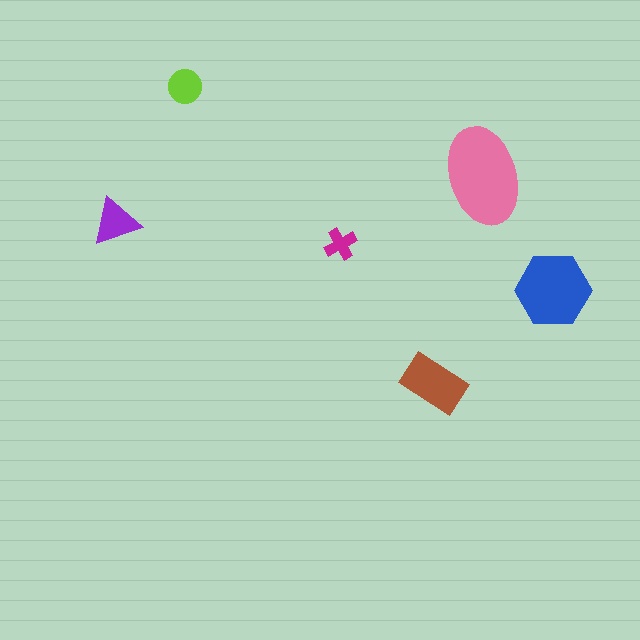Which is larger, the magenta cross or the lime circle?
The lime circle.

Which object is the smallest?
The magenta cross.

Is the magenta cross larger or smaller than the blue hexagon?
Smaller.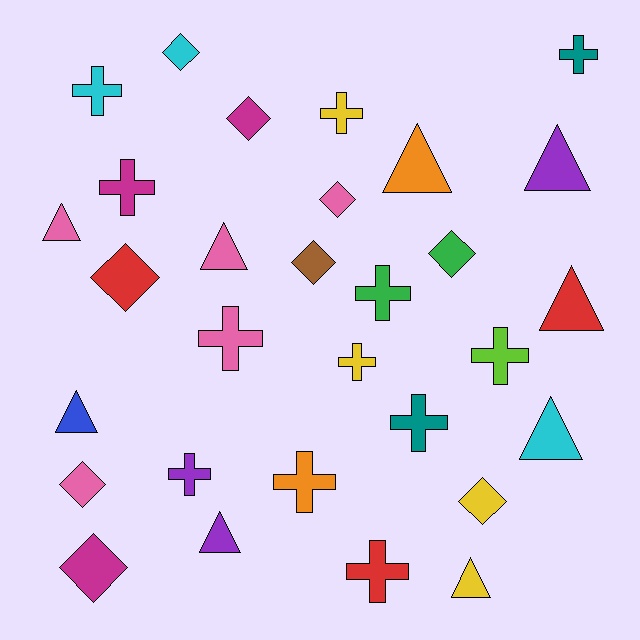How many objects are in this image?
There are 30 objects.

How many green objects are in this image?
There are 2 green objects.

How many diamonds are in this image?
There are 9 diamonds.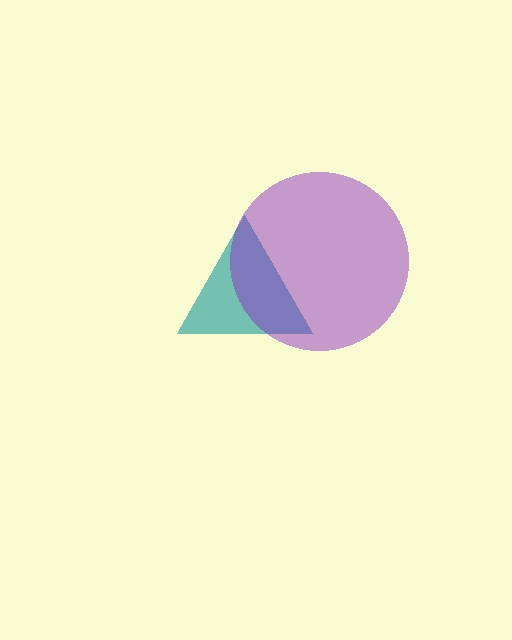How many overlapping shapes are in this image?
There are 2 overlapping shapes in the image.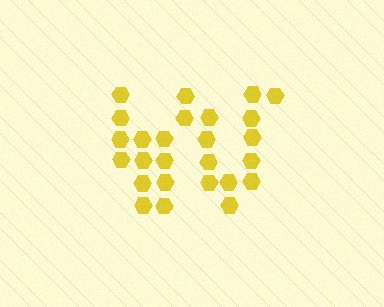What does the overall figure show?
The overall figure shows the letter W.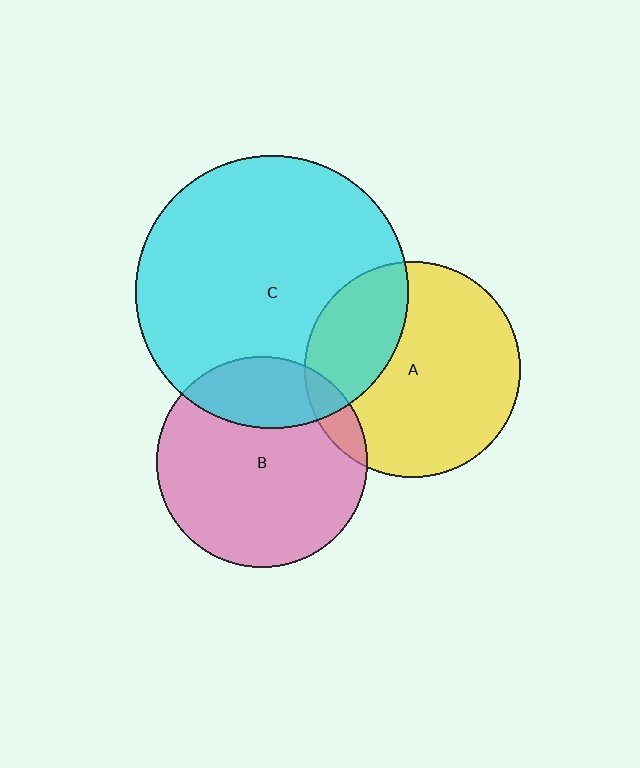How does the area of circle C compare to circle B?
Approximately 1.7 times.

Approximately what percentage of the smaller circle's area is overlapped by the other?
Approximately 25%.